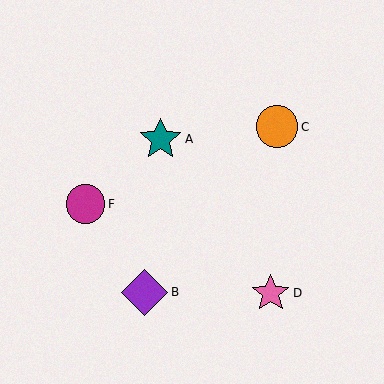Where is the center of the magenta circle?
The center of the magenta circle is at (86, 204).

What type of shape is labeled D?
Shape D is a pink star.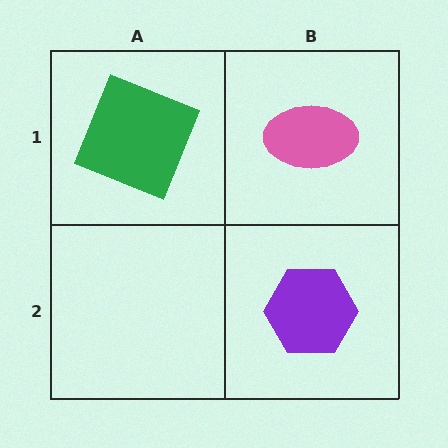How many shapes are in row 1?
2 shapes.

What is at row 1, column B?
A pink ellipse.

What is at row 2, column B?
A purple hexagon.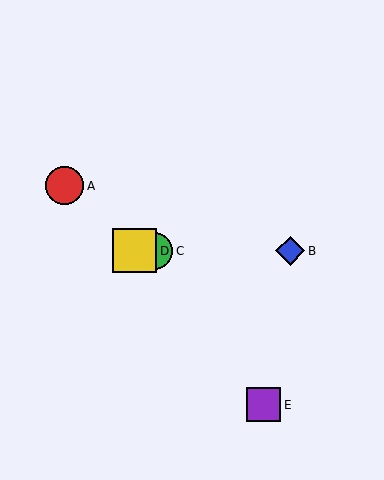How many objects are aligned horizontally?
3 objects (B, C, D) are aligned horizontally.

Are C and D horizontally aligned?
Yes, both are at y≈251.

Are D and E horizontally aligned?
No, D is at y≈251 and E is at y≈405.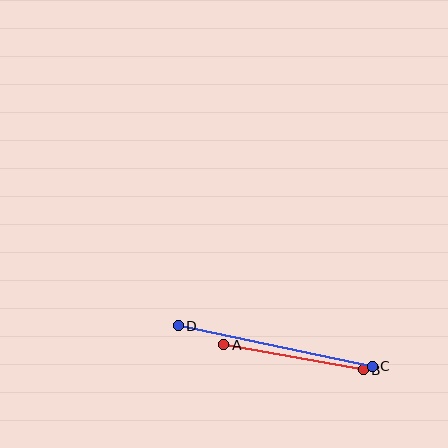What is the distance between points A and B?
The distance is approximately 142 pixels.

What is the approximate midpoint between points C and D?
The midpoint is at approximately (275, 346) pixels.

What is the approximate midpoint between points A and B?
The midpoint is at approximately (294, 357) pixels.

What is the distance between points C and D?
The distance is approximately 199 pixels.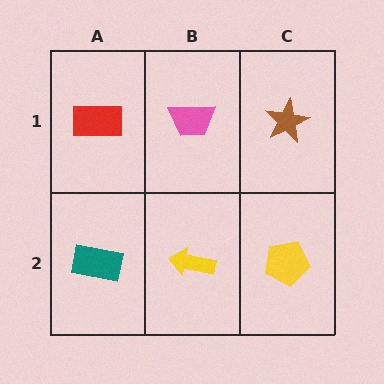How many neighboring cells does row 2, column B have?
3.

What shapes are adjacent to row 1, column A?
A teal rectangle (row 2, column A), a pink trapezoid (row 1, column B).